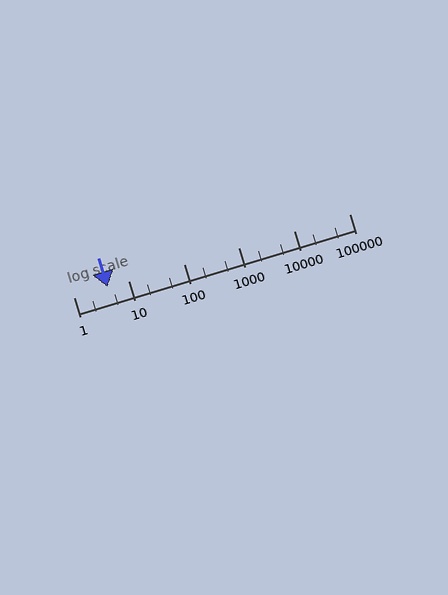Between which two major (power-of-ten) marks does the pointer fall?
The pointer is between 1 and 10.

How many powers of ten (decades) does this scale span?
The scale spans 5 decades, from 1 to 100000.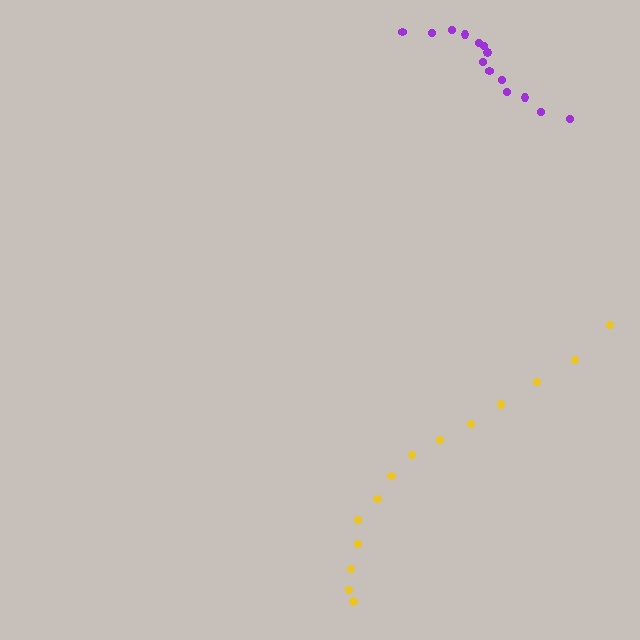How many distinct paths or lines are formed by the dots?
There are 2 distinct paths.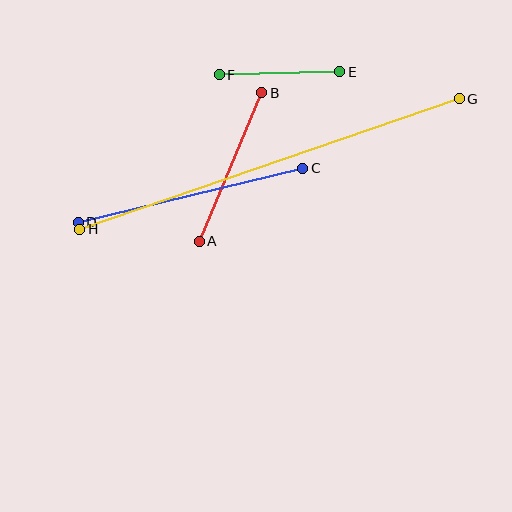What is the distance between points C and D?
The distance is approximately 231 pixels.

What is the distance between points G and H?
The distance is approximately 401 pixels.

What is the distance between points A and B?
The distance is approximately 161 pixels.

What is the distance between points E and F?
The distance is approximately 121 pixels.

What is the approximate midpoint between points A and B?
The midpoint is at approximately (231, 167) pixels.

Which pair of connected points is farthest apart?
Points G and H are farthest apart.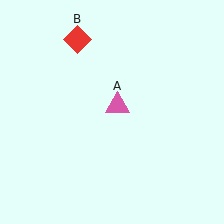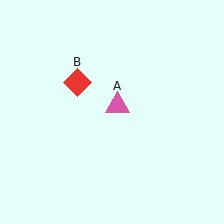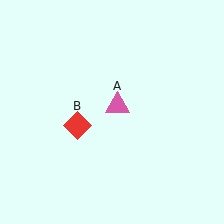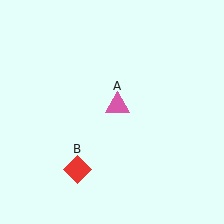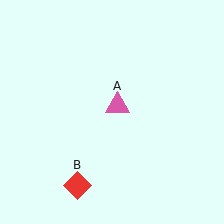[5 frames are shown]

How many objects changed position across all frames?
1 object changed position: red diamond (object B).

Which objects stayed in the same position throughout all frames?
Pink triangle (object A) remained stationary.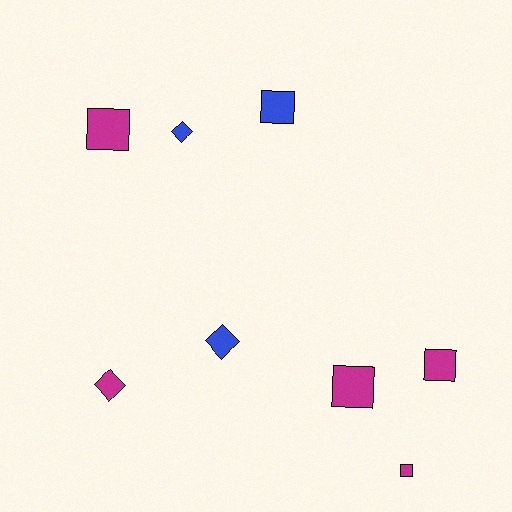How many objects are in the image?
There are 8 objects.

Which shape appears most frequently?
Square, with 5 objects.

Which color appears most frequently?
Magenta, with 5 objects.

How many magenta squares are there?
There are 4 magenta squares.